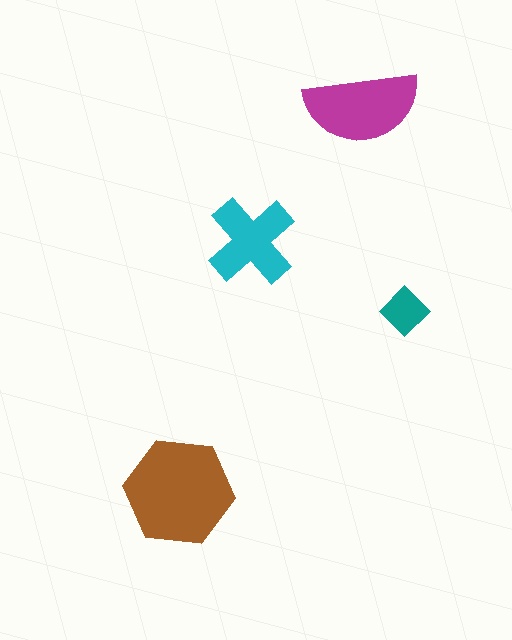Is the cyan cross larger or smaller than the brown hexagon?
Smaller.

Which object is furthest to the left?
The brown hexagon is leftmost.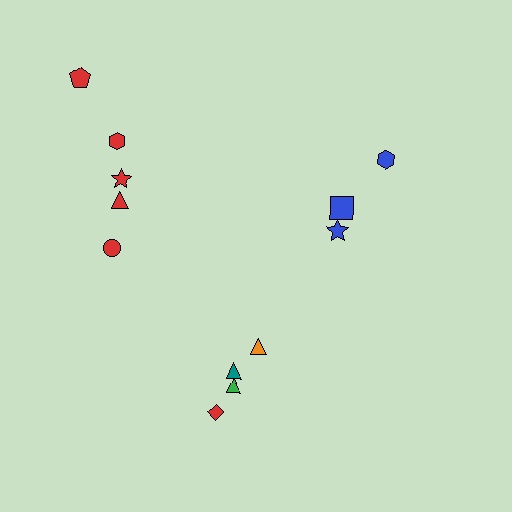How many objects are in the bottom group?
There are 4 objects.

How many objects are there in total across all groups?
There are 12 objects.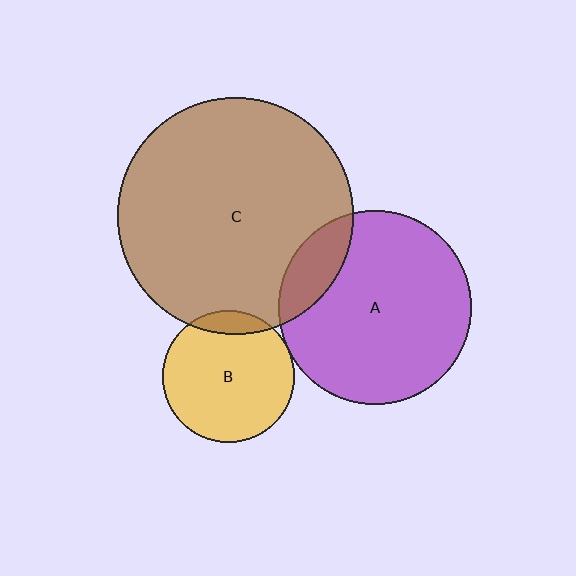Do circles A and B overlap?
Yes.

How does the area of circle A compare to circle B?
Approximately 2.1 times.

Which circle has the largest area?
Circle C (brown).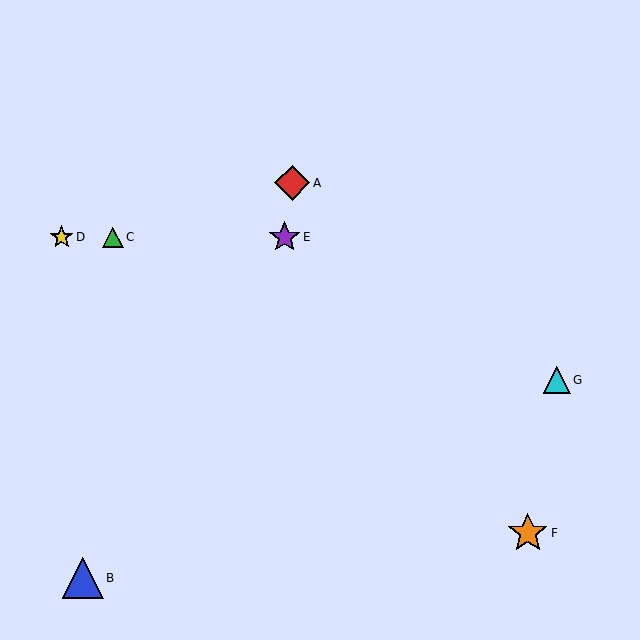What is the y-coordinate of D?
Object D is at y≈237.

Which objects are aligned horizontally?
Objects C, D, E are aligned horizontally.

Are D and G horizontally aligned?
No, D is at y≈237 and G is at y≈380.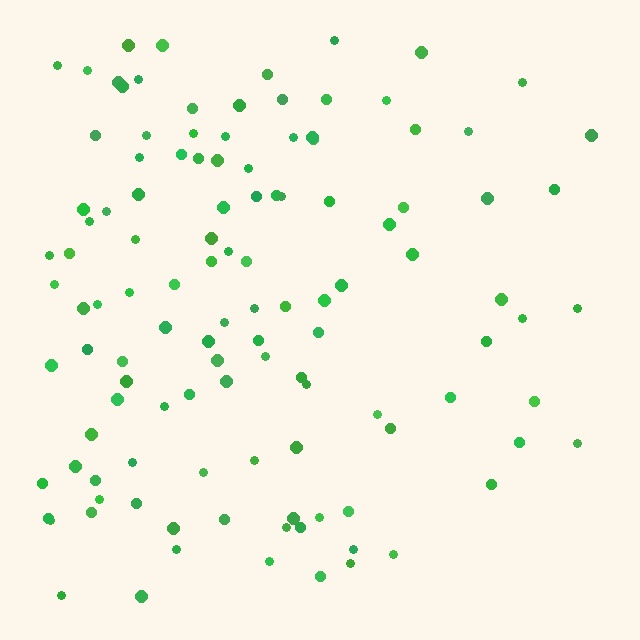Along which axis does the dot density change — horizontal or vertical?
Horizontal.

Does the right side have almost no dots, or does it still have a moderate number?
Still a moderate number, just noticeably fewer than the left.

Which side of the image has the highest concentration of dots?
The left.